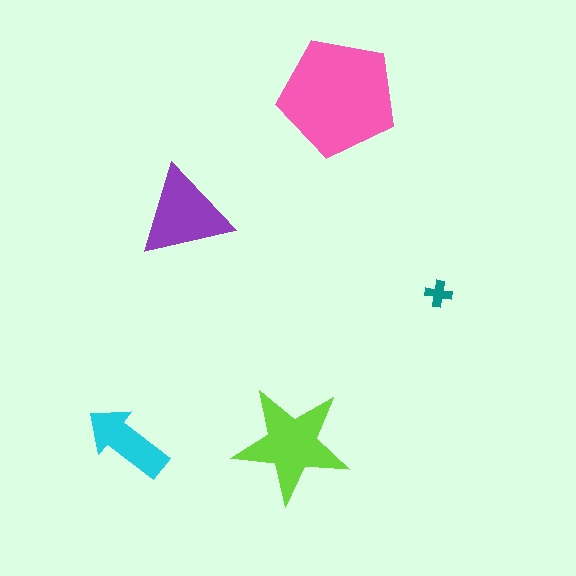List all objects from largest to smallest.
The pink pentagon, the lime star, the purple triangle, the cyan arrow, the teal cross.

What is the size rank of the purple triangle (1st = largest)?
3rd.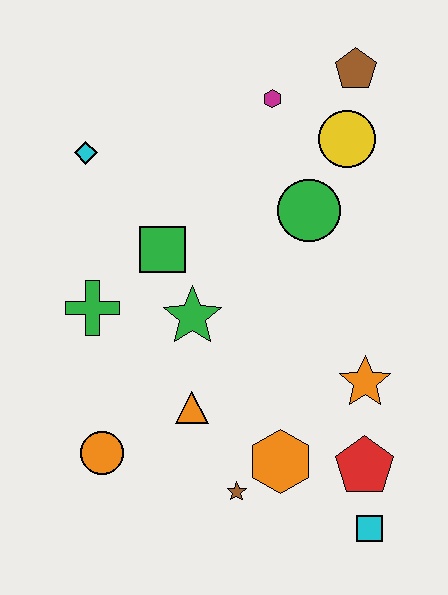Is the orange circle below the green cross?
Yes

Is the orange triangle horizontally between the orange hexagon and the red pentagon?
No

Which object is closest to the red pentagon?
The cyan square is closest to the red pentagon.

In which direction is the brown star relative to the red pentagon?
The brown star is to the left of the red pentagon.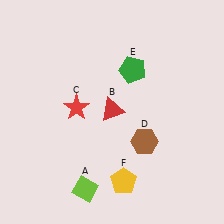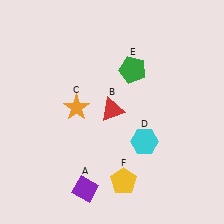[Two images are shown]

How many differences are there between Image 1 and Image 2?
There are 3 differences between the two images.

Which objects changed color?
A changed from lime to purple. C changed from red to orange. D changed from brown to cyan.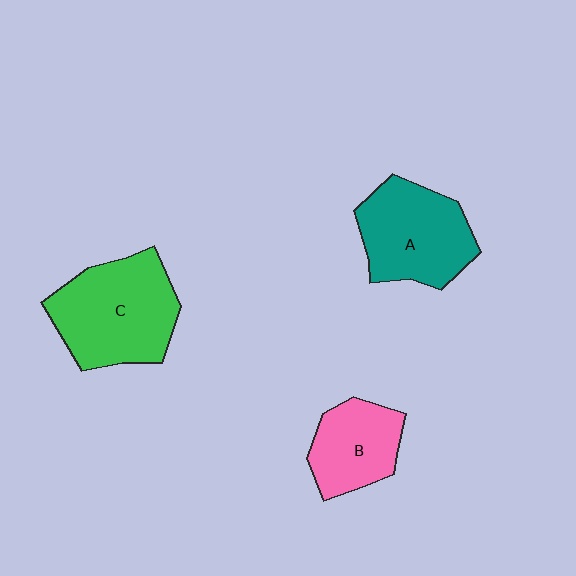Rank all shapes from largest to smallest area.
From largest to smallest: C (green), A (teal), B (pink).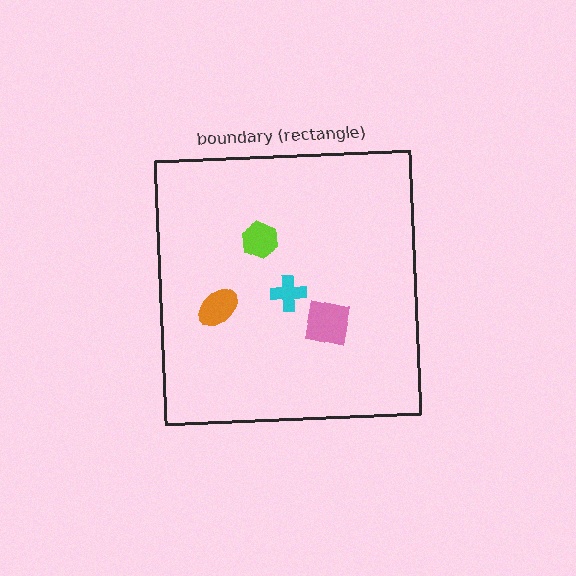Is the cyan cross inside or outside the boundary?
Inside.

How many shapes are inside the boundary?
4 inside, 0 outside.